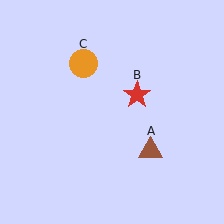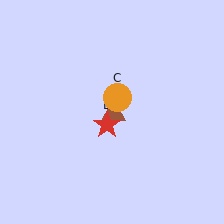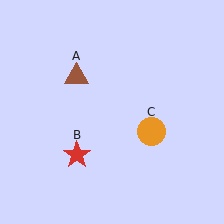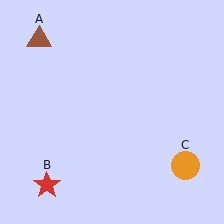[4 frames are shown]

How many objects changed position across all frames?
3 objects changed position: brown triangle (object A), red star (object B), orange circle (object C).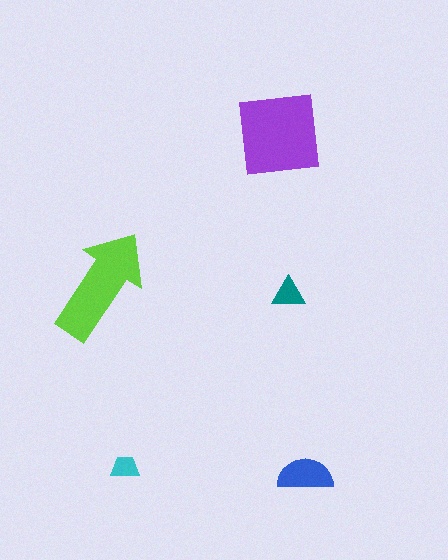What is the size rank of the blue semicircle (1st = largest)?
3rd.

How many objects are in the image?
There are 5 objects in the image.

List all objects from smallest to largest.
The cyan trapezoid, the teal triangle, the blue semicircle, the lime arrow, the purple square.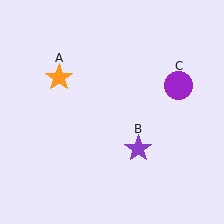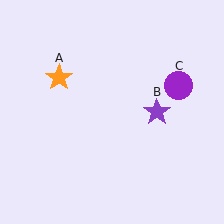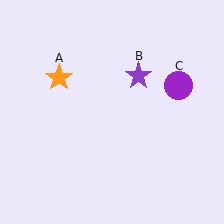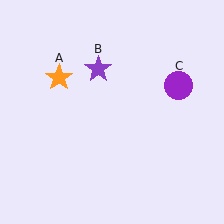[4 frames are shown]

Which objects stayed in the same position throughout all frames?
Orange star (object A) and purple circle (object C) remained stationary.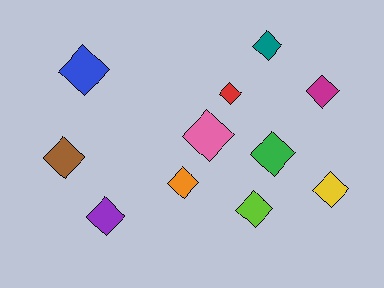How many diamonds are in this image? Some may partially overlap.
There are 11 diamonds.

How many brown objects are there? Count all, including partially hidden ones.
There is 1 brown object.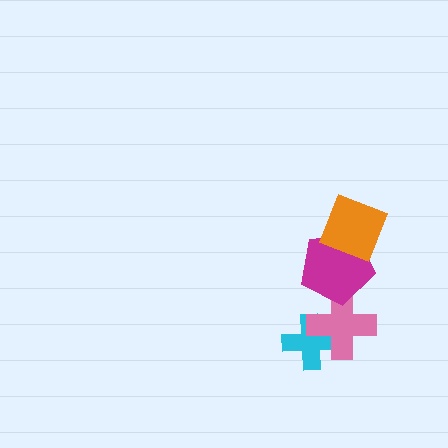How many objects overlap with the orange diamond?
1 object overlaps with the orange diamond.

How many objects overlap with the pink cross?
2 objects overlap with the pink cross.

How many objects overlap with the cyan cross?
1 object overlaps with the cyan cross.